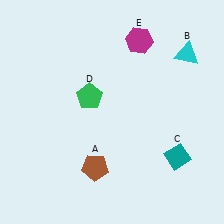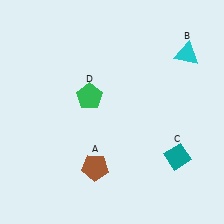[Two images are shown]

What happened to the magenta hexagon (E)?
The magenta hexagon (E) was removed in Image 2. It was in the top-right area of Image 1.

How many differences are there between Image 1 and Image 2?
There is 1 difference between the two images.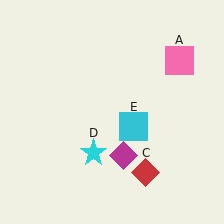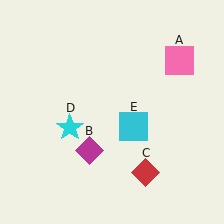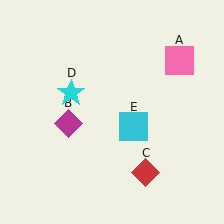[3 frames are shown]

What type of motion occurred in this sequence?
The magenta diamond (object B), cyan star (object D) rotated clockwise around the center of the scene.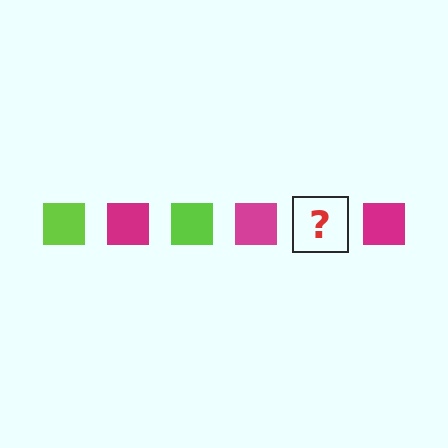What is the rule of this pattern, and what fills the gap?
The rule is that the pattern cycles through lime, magenta squares. The gap should be filled with a lime square.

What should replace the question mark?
The question mark should be replaced with a lime square.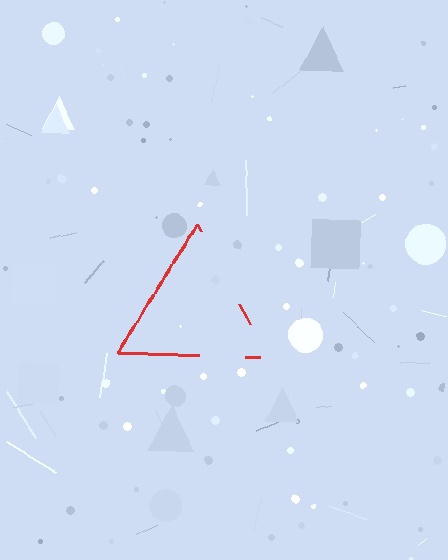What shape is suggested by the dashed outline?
The dashed outline suggests a triangle.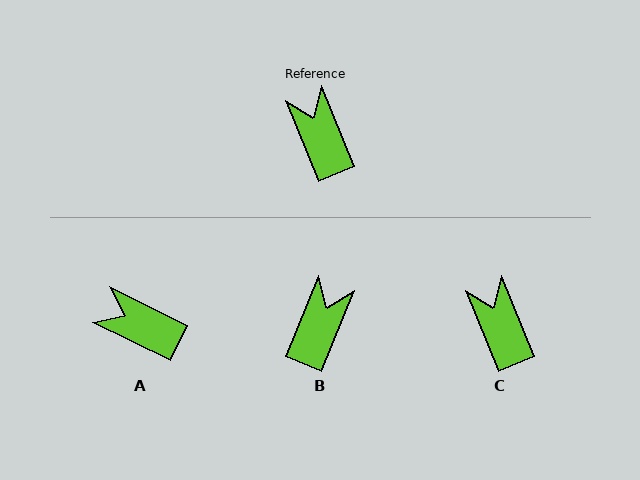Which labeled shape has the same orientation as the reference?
C.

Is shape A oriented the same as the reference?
No, it is off by about 41 degrees.